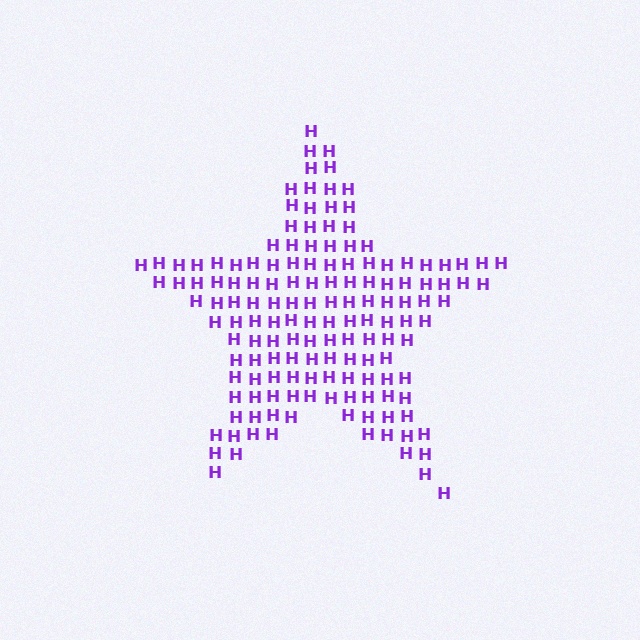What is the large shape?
The large shape is a star.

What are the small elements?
The small elements are letter H's.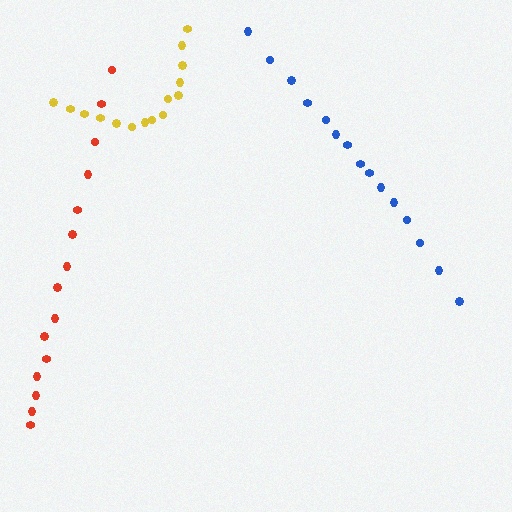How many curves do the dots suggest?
There are 3 distinct paths.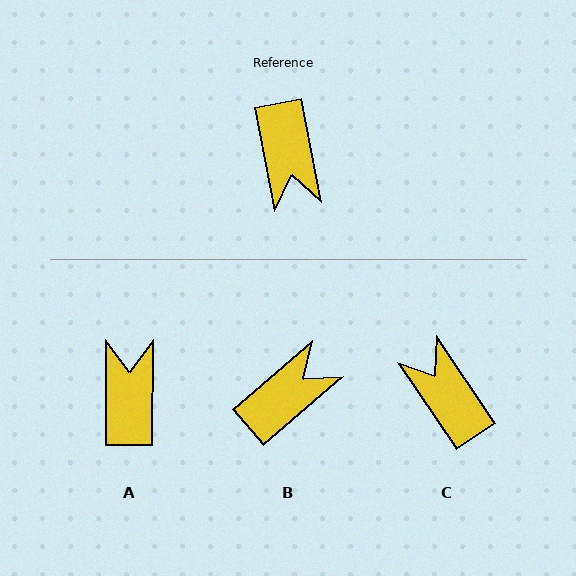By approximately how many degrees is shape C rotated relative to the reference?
Approximately 157 degrees clockwise.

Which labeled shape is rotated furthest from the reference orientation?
A, about 169 degrees away.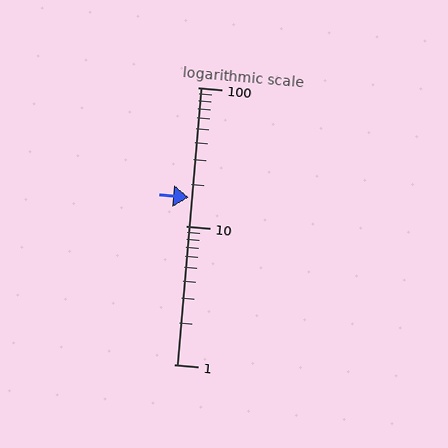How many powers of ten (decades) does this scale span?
The scale spans 2 decades, from 1 to 100.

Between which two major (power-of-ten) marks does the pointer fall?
The pointer is between 10 and 100.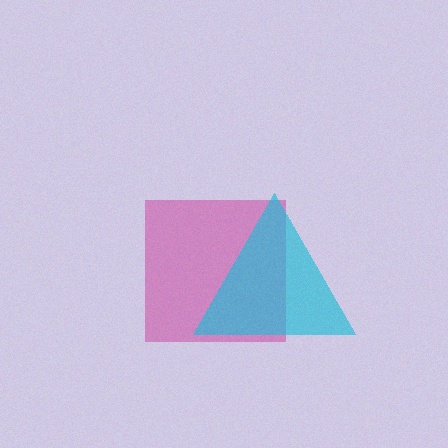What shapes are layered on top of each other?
The layered shapes are: a magenta square, a cyan triangle.